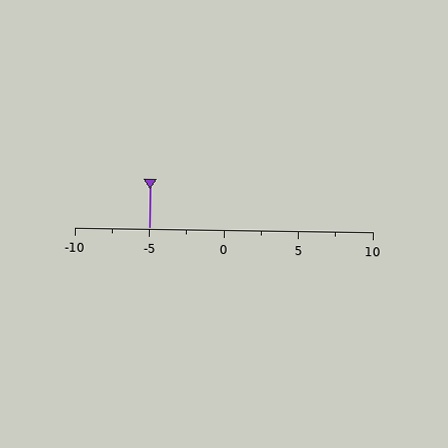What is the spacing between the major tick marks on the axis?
The major ticks are spaced 5 apart.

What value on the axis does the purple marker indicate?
The marker indicates approximately -5.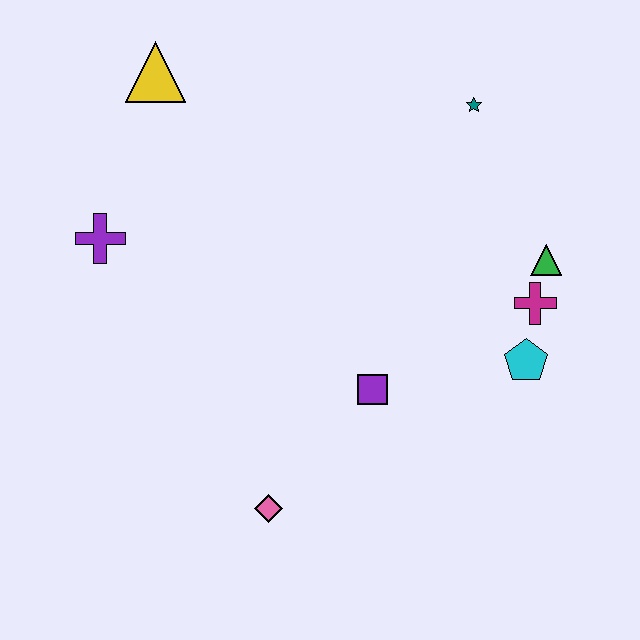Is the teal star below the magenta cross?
No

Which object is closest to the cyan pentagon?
The magenta cross is closest to the cyan pentagon.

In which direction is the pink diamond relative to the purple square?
The pink diamond is below the purple square.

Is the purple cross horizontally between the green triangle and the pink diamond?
No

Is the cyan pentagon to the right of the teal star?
Yes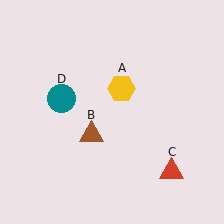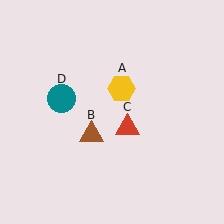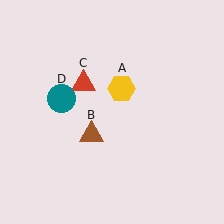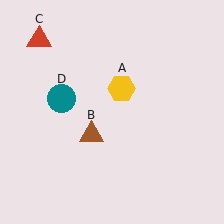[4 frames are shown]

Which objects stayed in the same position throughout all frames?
Yellow hexagon (object A) and brown triangle (object B) and teal circle (object D) remained stationary.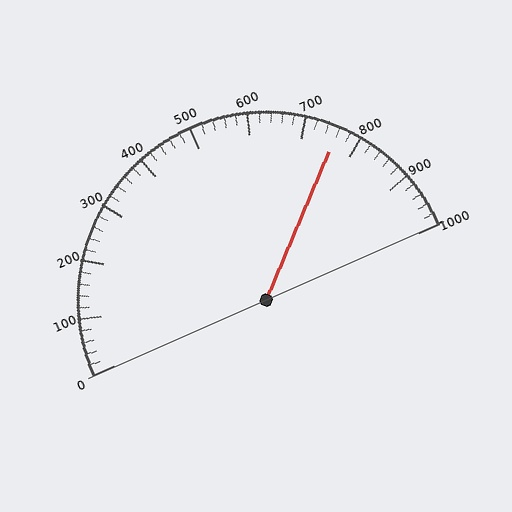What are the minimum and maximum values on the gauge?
The gauge ranges from 0 to 1000.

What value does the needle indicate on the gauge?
The needle indicates approximately 760.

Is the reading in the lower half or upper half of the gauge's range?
The reading is in the upper half of the range (0 to 1000).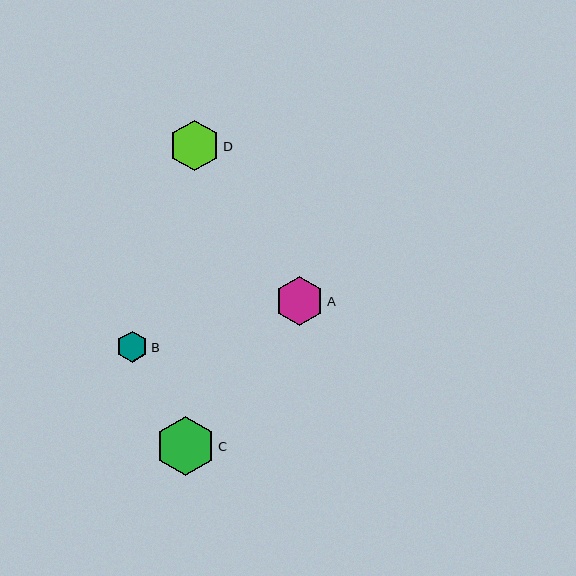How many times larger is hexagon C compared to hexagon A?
Hexagon C is approximately 1.2 times the size of hexagon A.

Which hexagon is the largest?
Hexagon C is the largest with a size of approximately 59 pixels.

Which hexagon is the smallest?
Hexagon B is the smallest with a size of approximately 31 pixels.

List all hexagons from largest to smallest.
From largest to smallest: C, D, A, B.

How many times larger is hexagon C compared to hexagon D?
Hexagon C is approximately 1.2 times the size of hexagon D.